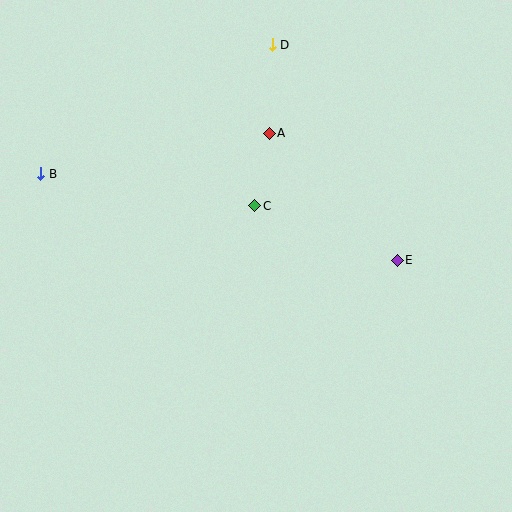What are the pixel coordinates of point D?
Point D is at (272, 45).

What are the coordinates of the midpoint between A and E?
The midpoint between A and E is at (333, 197).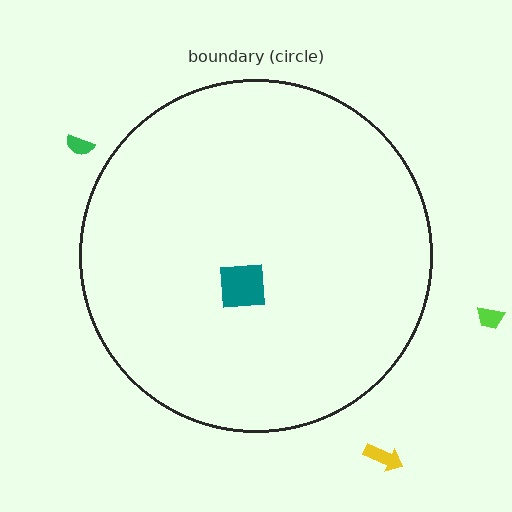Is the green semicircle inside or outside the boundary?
Outside.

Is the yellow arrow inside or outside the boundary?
Outside.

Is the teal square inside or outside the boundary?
Inside.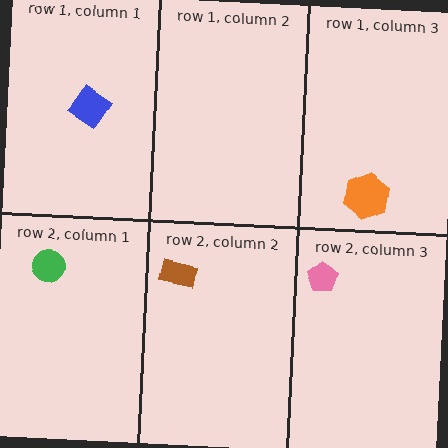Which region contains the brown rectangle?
The row 2, column 2 region.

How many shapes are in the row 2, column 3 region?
1.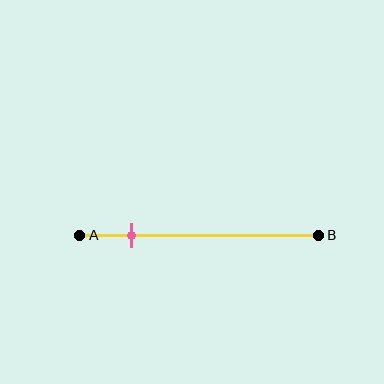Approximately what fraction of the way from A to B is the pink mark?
The pink mark is approximately 20% of the way from A to B.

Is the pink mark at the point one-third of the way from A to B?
No, the mark is at about 20% from A, not at the 33% one-third point.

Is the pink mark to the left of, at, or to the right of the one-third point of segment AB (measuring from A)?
The pink mark is to the left of the one-third point of segment AB.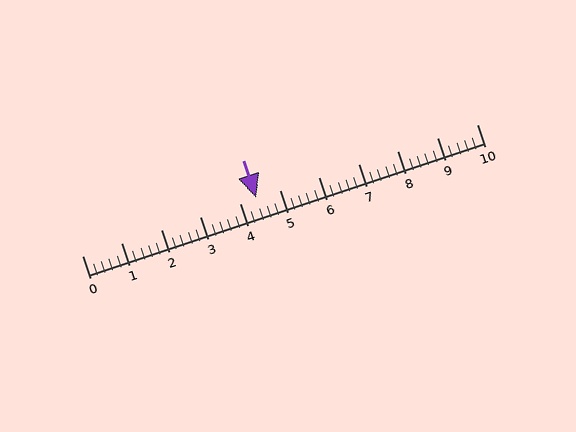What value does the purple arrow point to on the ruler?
The purple arrow points to approximately 4.4.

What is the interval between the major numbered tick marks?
The major tick marks are spaced 1 units apart.